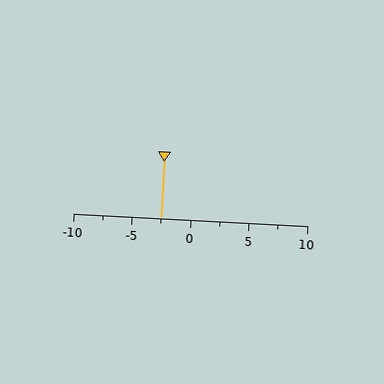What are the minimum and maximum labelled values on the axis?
The axis runs from -10 to 10.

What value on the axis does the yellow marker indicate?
The marker indicates approximately -2.5.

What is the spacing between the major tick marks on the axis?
The major ticks are spaced 5 apart.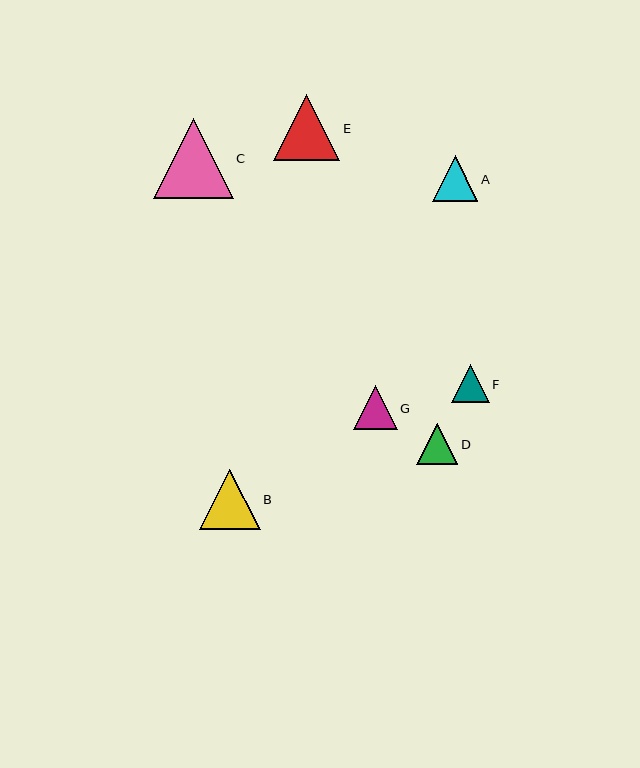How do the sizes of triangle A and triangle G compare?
Triangle A and triangle G are approximately the same size.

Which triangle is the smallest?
Triangle F is the smallest with a size of approximately 38 pixels.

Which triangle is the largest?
Triangle C is the largest with a size of approximately 80 pixels.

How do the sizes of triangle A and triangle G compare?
Triangle A and triangle G are approximately the same size.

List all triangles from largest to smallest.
From largest to smallest: C, E, B, A, G, D, F.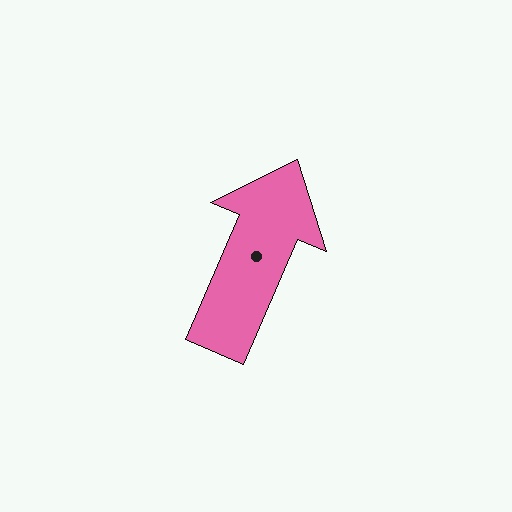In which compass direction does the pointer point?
Northeast.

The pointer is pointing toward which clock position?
Roughly 1 o'clock.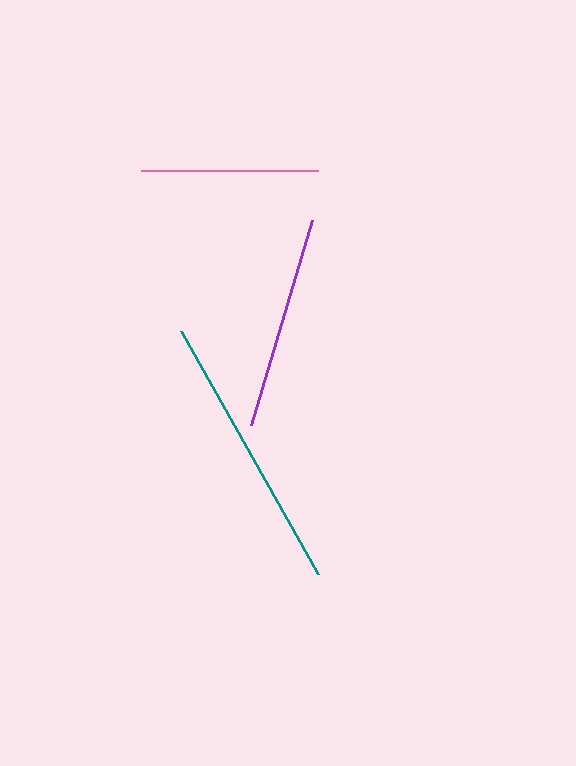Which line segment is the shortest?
The pink line is the shortest at approximately 177 pixels.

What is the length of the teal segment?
The teal segment is approximately 279 pixels long.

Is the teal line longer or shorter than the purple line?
The teal line is longer than the purple line.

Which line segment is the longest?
The teal line is the longest at approximately 279 pixels.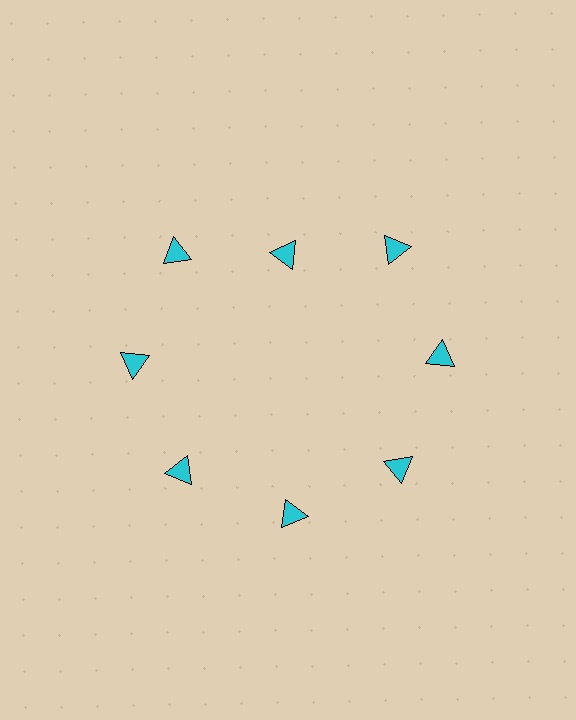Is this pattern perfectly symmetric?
No. The 8 cyan triangles are arranged in a ring, but one element near the 12 o'clock position is pulled inward toward the center, breaking the 8-fold rotational symmetry.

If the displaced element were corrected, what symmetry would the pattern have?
It would have 8-fold rotational symmetry — the pattern would map onto itself every 45 degrees.